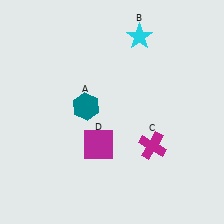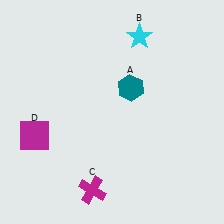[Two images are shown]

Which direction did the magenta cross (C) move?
The magenta cross (C) moved left.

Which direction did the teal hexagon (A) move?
The teal hexagon (A) moved right.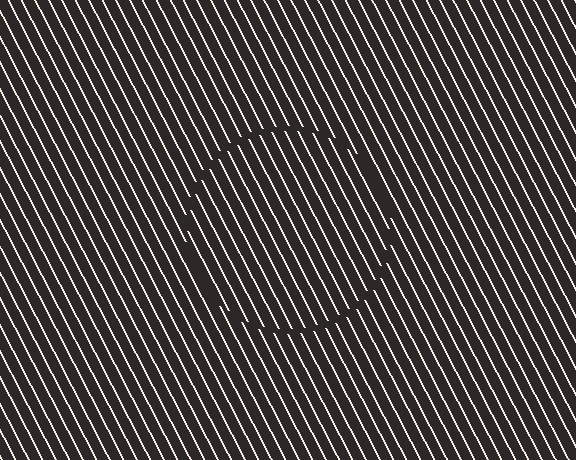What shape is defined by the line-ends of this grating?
An illusory circle. The interior of the shape contains the same grating, shifted by half a period — the contour is defined by the phase discontinuity where line-ends from the inner and outer gratings abut.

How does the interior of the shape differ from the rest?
The interior of the shape contains the same grating, shifted by half a period — the contour is defined by the phase discontinuity where line-ends from the inner and outer gratings abut.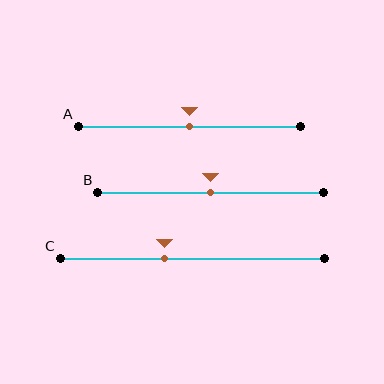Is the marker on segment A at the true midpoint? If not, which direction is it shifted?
Yes, the marker on segment A is at the true midpoint.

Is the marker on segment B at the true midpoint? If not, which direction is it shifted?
Yes, the marker on segment B is at the true midpoint.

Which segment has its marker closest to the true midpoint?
Segment A has its marker closest to the true midpoint.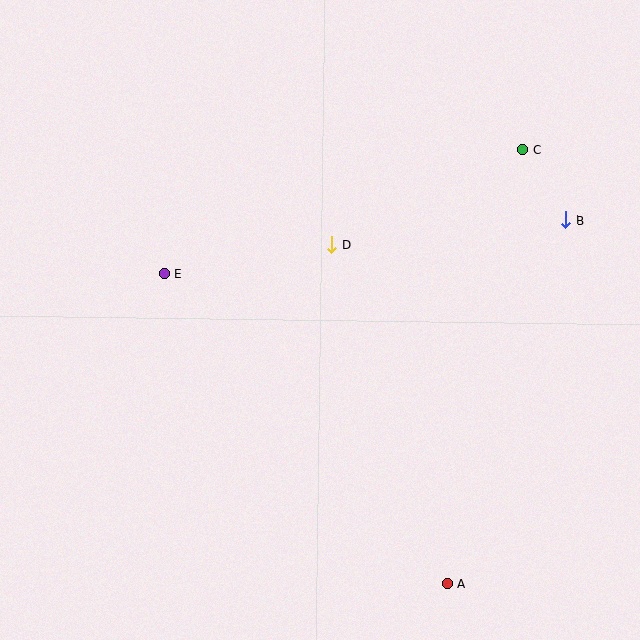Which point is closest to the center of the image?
Point D at (332, 245) is closest to the center.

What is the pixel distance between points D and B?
The distance between D and B is 236 pixels.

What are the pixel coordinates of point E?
Point E is at (164, 274).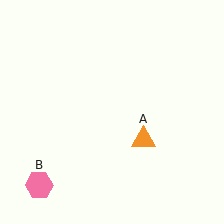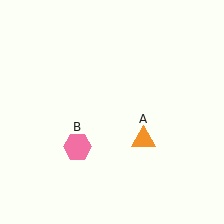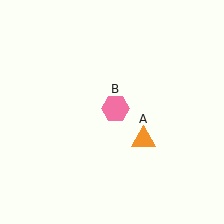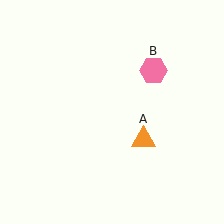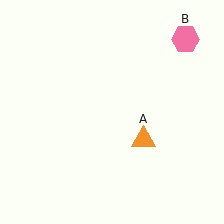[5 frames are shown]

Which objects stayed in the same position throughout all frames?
Orange triangle (object A) remained stationary.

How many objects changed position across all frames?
1 object changed position: pink hexagon (object B).